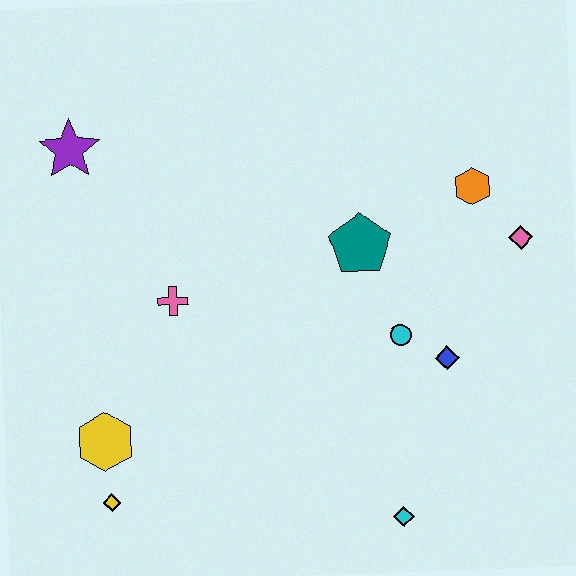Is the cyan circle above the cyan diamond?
Yes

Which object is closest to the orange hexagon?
The pink diamond is closest to the orange hexagon.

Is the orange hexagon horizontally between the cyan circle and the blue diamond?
No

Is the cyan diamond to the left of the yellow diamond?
No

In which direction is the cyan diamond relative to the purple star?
The cyan diamond is below the purple star.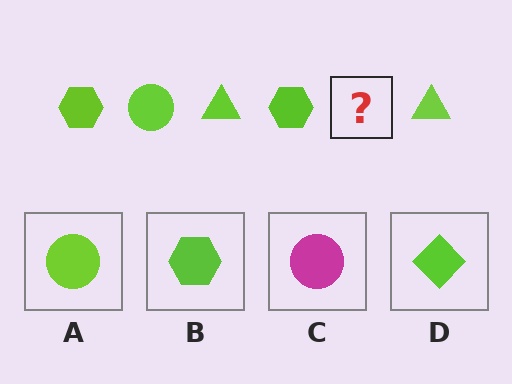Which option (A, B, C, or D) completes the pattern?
A.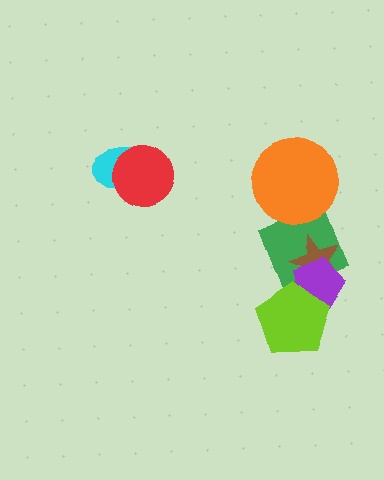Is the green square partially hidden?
Yes, it is partially covered by another shape.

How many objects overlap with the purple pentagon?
3 objects overlap with the purple pentagon.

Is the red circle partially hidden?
No, no other shape covers it.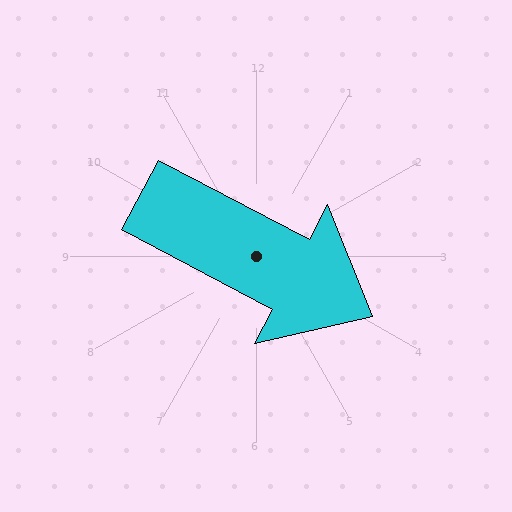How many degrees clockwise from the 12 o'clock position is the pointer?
Approximately 118 degrees.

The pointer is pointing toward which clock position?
Roughly 4 o'clock.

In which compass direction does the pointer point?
Southeast.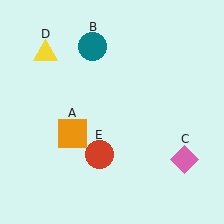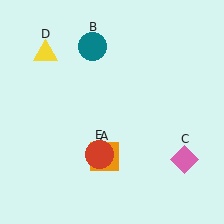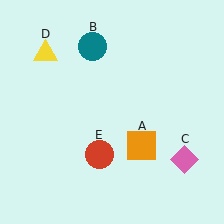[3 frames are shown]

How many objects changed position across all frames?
1 object changed position: orange square (object A).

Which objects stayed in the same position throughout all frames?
Teal circle (object B) and pink diamond (object C) and yellow triangle (object D) and red circle (object E) remained stationary.